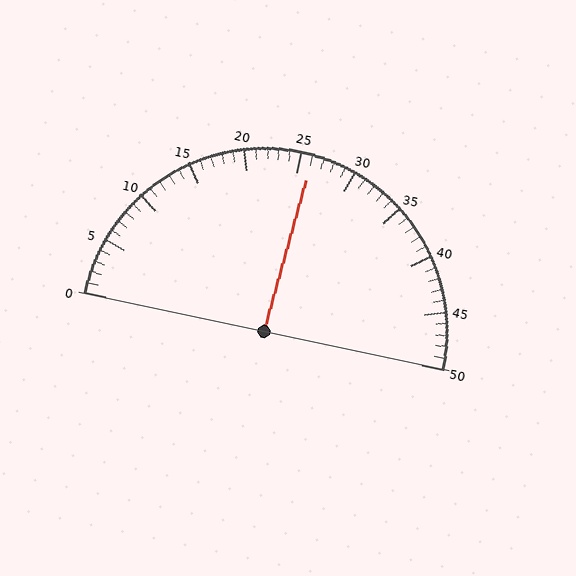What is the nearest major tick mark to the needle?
The nearest major tick mark is 25.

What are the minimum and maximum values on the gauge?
The gauge ranges from 0 to 50.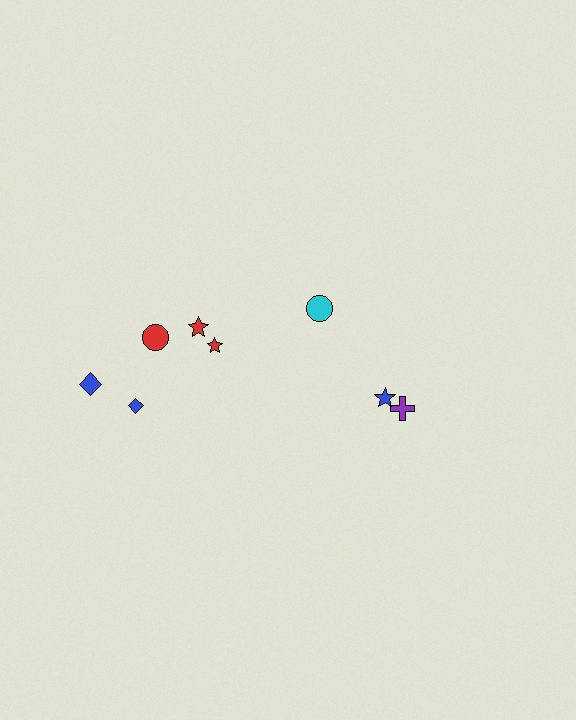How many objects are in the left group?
There are 5 objects.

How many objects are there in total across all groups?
There are 8 objects.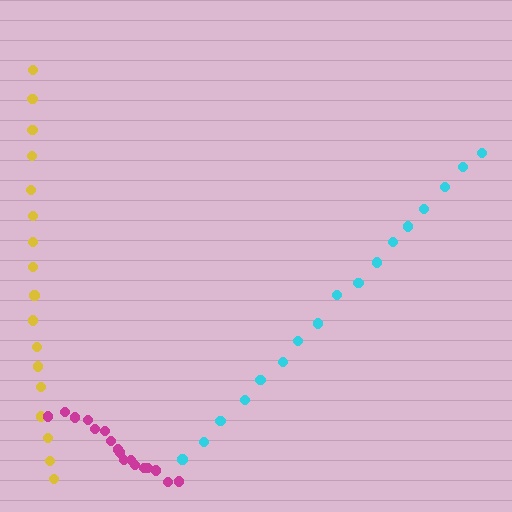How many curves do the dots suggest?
There are 3 distinct paths.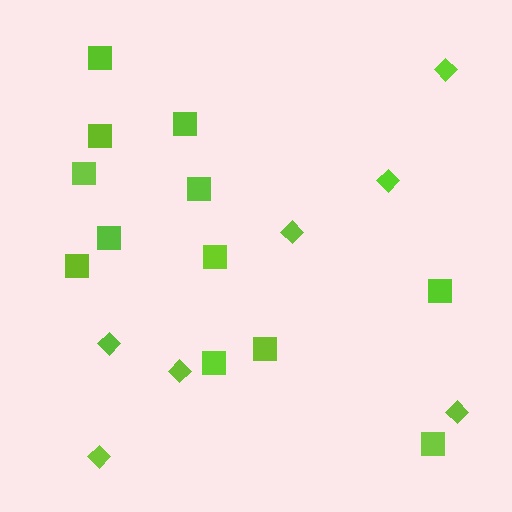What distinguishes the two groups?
There are 2 groups: one group of diamonds (7) and one group of squares (12).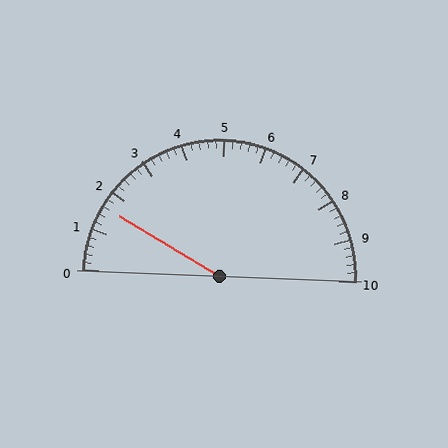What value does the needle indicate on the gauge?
The needle indicates approximately 1.6.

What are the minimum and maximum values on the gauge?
The gauge ranges from 0 to 10.